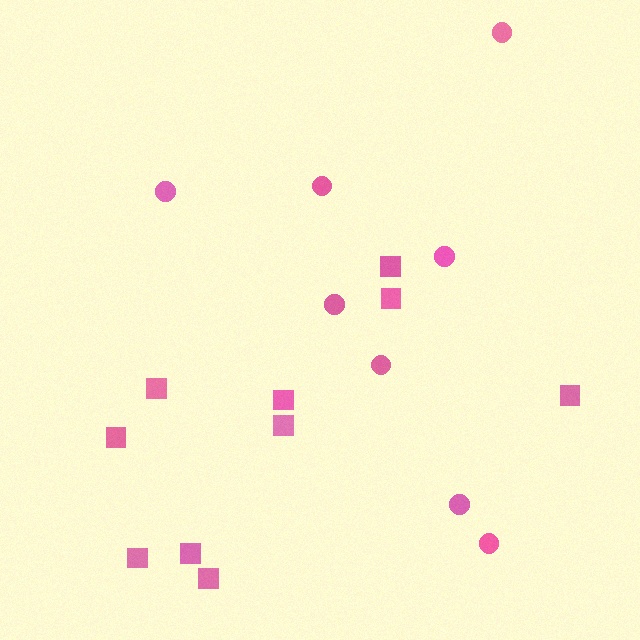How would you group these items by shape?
There are 2 groups: one group of squares (10) and one group of circles (8).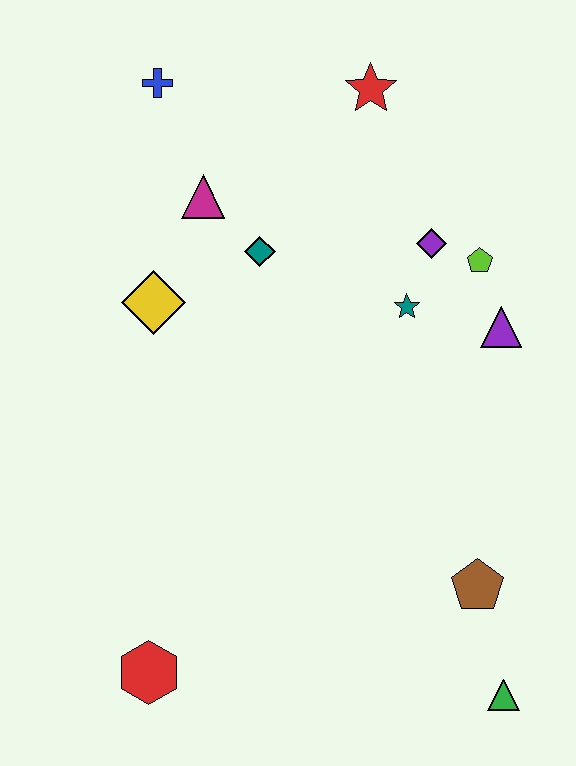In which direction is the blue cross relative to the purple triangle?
The blue cross is to the left of the purple triangle.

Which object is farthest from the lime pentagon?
The red hexagon is farthest from the lime pentagon.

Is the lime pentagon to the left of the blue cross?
No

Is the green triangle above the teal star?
No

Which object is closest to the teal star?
The purple diamond is closest to the teal star.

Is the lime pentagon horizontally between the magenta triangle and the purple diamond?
No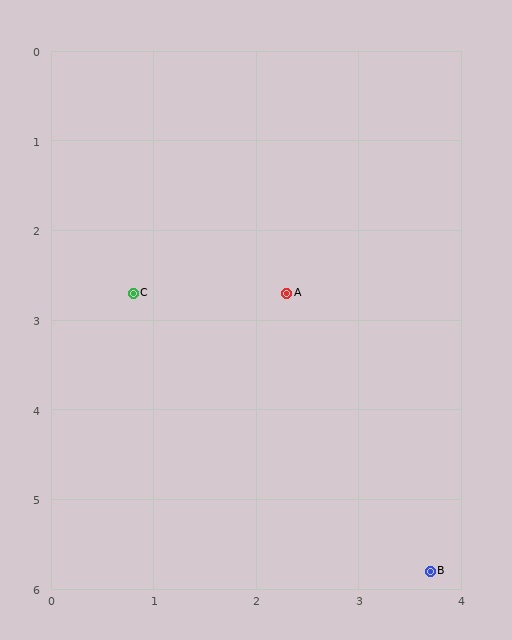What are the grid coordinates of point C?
Point C is at approximately (0.8, 2.7).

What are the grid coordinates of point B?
Point B is at approximately (3.7, 5.8).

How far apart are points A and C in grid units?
Points A and C are about 1.5 grid units apart.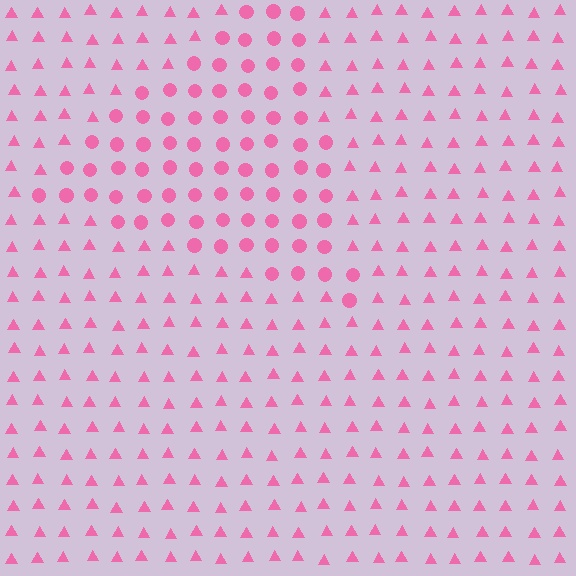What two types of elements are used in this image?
The image uses circles inside the triangle region and triangles outside it.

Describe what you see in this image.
The image is filled with small pink elements arranged in a uniform grid. A triangle-shaped region contains circles, while the surrounding area contains triangles. The boundary is defined purely by the change in element shape.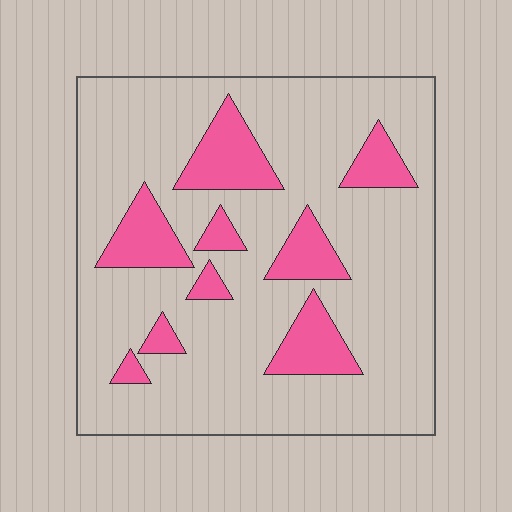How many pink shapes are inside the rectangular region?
9.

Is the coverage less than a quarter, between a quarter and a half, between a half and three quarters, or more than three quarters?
Less than a quarter.